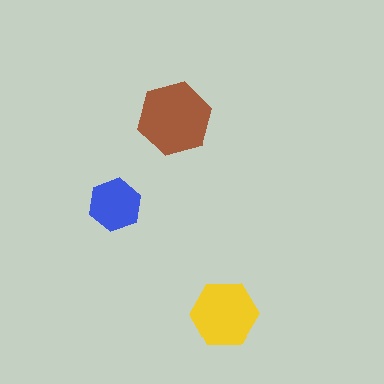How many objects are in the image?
There are 3 objects in the image.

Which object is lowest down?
The yellow hexagon is bottommost.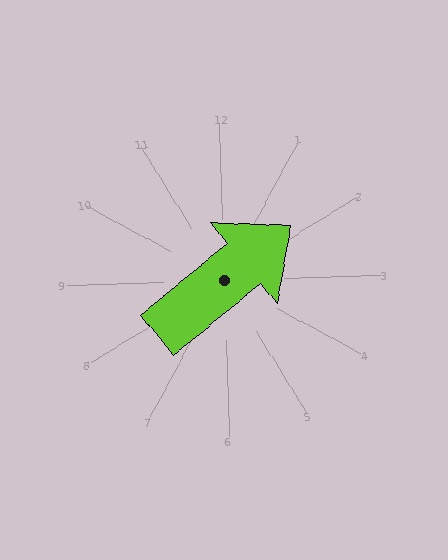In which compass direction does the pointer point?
Northeast.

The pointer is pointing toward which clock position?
Roughly 2 o'clock.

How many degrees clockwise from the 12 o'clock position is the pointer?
Approximately 52 degrees.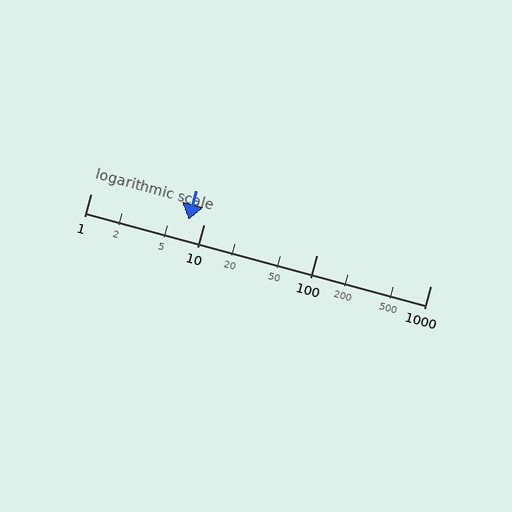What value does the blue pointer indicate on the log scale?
The pointer indicates approximately 7.3.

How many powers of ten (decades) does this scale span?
The scale spans 3 decades, from 1 to 1000.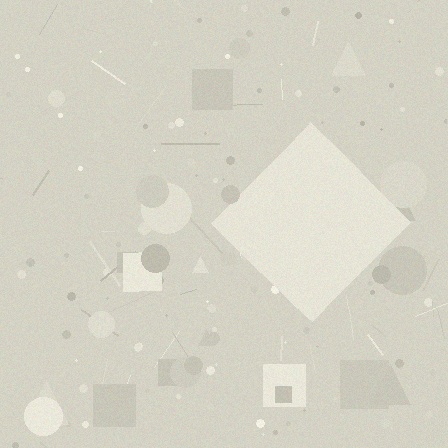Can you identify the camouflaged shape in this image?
The camouflaged shape is a diamond.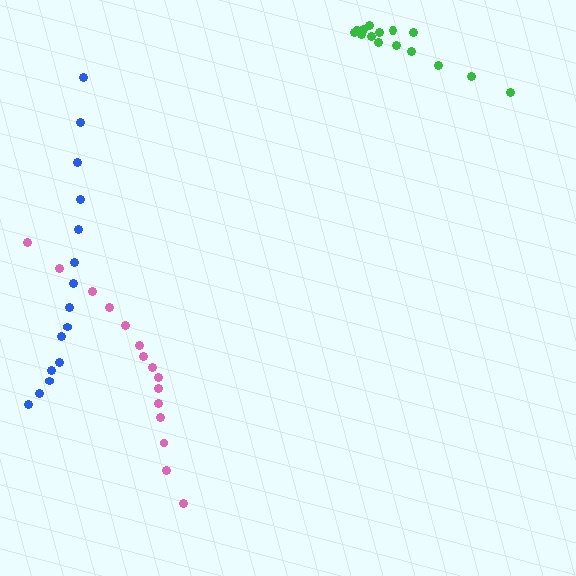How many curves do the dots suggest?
There are 3 distinct paths.